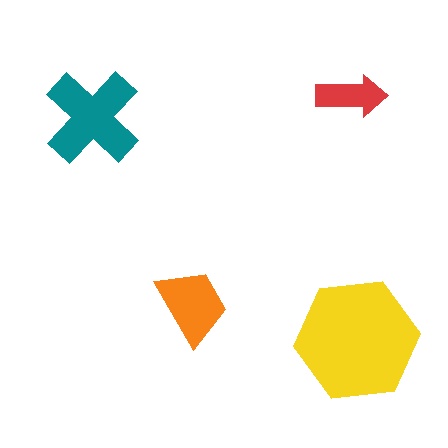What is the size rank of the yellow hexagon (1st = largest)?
1st.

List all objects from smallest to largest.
The red arrow, the orange trapezoid, the teal cross, the yellow hexagon.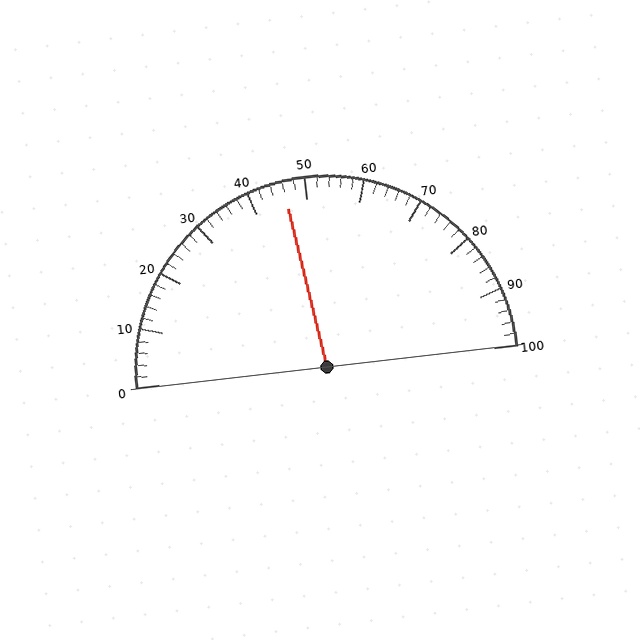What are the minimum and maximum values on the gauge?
The gauge ranges from 0 to 100.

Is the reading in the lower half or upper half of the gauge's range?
The reading is in the lower half of the range (0 to 100).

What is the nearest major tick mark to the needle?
The nearest major tick mark is 50.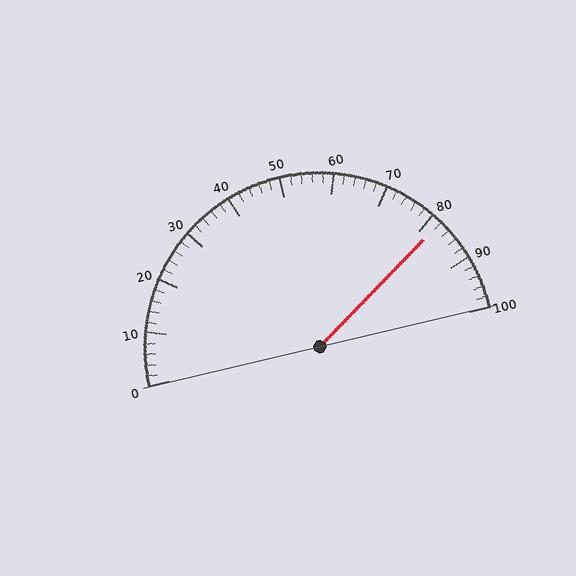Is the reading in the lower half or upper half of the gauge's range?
The reading is in the upper half of the range (0 to 100).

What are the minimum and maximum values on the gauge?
The gauge ranges from 0 to 100.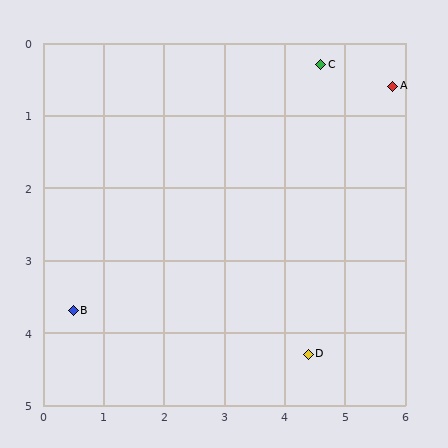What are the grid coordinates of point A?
Point A is at approximately (5.8, 0.6).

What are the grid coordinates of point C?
Point C is at approximately (4.6, 0.3).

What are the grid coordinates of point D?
Point D is at approximately (4.4, 4.3).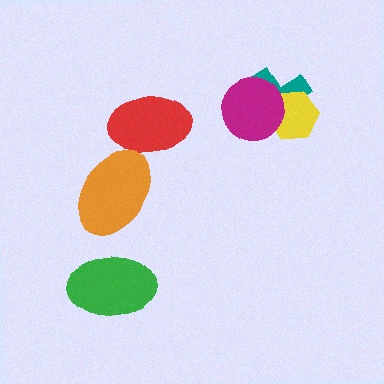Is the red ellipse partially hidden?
Yes, it is partially covered by another shape.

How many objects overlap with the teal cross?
2 objects overlap with the teal cross.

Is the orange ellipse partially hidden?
No, no other shape covers it.